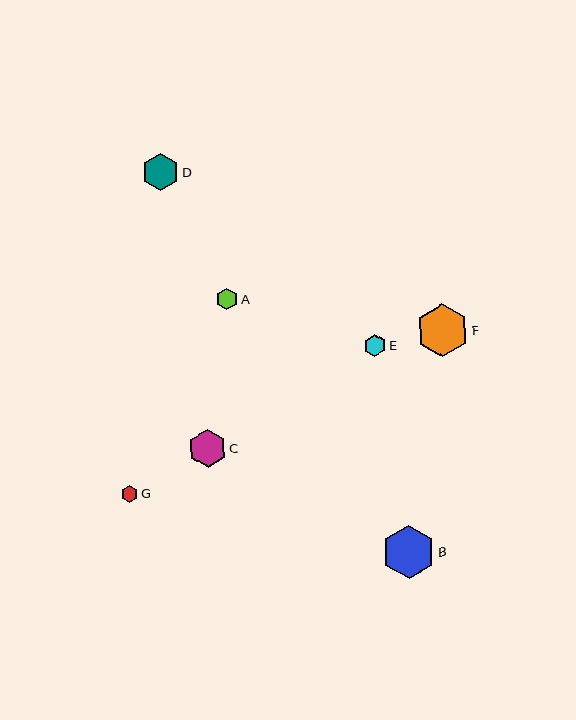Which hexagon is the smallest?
Hexagon G is the smallest with a size of approximately 17 pixels.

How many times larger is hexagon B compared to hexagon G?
Hexagon B is approximately 3.1 times the size of hexagon G.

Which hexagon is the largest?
Hexagon B is the largest with a size of approximately 53 pixels.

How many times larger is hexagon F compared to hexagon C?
Hexagon F is approximately 1.4 times the size of hexagon C.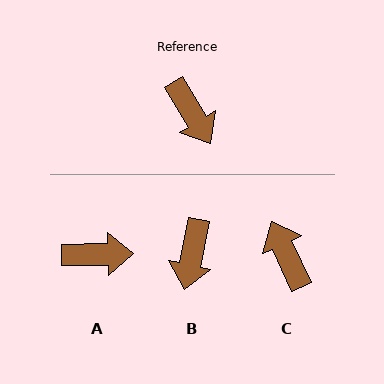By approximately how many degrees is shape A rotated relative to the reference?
Approximately 60 degrees counter-clockwise.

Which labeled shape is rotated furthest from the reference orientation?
C, about 174 degrees away.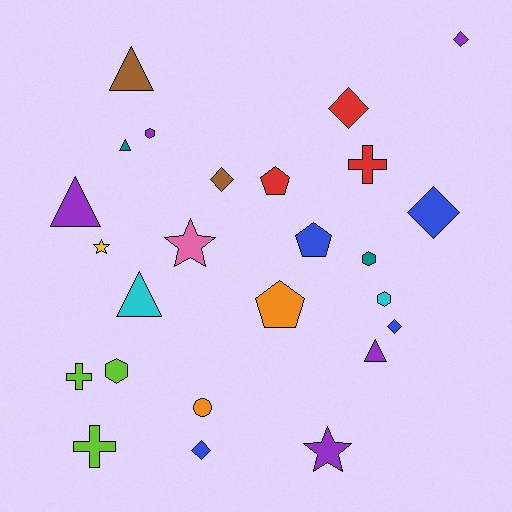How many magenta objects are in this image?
There are no magenta objects.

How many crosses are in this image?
There are 3 crosses.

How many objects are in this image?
There are 25 objects.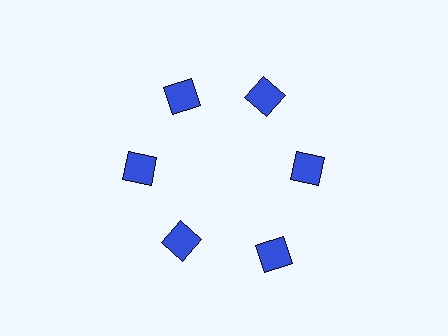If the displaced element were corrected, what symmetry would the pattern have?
It would have 6-fold rotational symmetry — the pattern would map onto itself every 60 degrees.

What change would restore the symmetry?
The symmetry would be restored by moving it inward, back onto the ring so that all 6 squares sit at equal angles and equal distance from the center.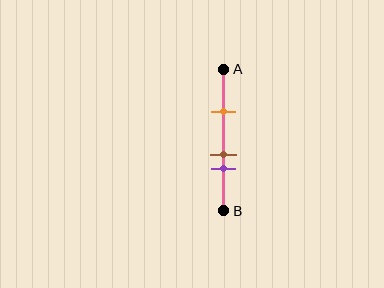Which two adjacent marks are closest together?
The brown and purple marks are the closest adjacent pair.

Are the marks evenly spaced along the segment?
No, the marks are not evenly spaced.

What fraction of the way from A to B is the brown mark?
The brown mark is approximately 60% (0.6) of the way from A to B.